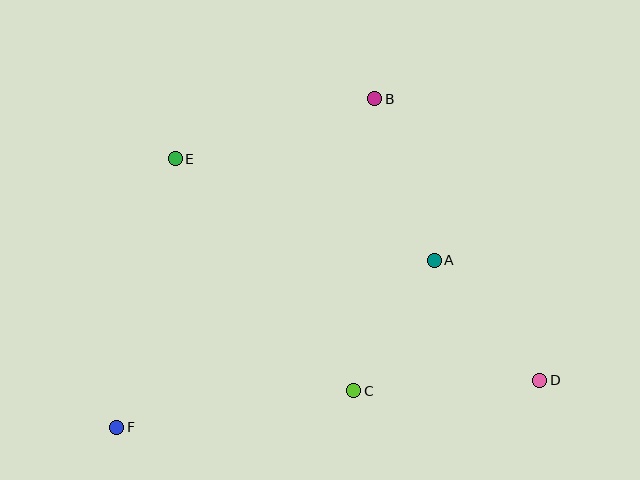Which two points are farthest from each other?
Points D and E are farthest from each other.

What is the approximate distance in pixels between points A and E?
The distance between A and E is approximately 278 pixels.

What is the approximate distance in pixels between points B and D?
The distance between B and D is approximately 326 pixels.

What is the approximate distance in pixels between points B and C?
The distance between B and C is approximately 293 pixels.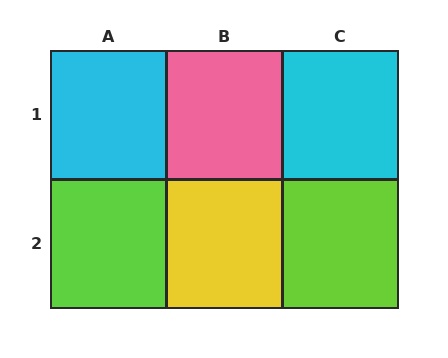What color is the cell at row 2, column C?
Lime.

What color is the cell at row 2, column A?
Lime.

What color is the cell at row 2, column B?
Yellow.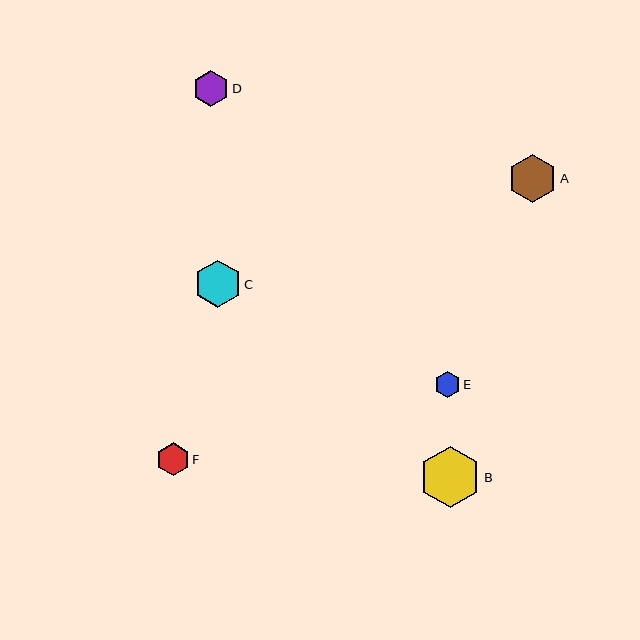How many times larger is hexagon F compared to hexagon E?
Hexagon F is approximately 1.3 times the size of hexagon E.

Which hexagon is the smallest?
Hexagon E is the smallest with a size of approximately 26 pixels.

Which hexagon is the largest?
Hexagon B is the largest with a size of approximately 61 pixels.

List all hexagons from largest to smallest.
From largest to smallest: B, A, C, D, F, E.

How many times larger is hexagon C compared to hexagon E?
Hexagon C is approximately 1.8 times the size of hexagon E.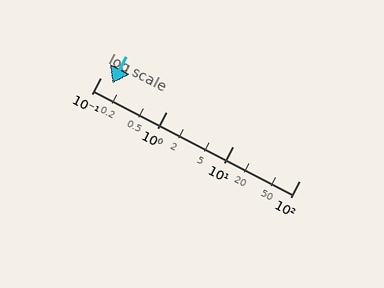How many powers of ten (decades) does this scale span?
The scale spans 3 decades, from 0.1 to 100.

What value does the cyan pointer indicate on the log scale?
The pointer indicates approximately 0.15.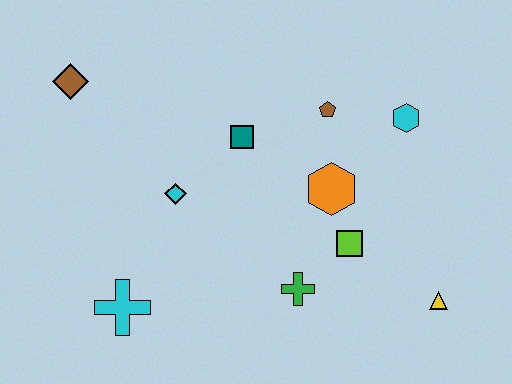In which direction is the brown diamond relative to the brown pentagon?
The brown diamond is to the left of the brown pentagon.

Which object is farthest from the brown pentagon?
The cyan cross is farthest from the brown pentagon.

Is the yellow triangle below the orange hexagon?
Yes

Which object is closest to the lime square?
The orange hexagon is closest to the lime square.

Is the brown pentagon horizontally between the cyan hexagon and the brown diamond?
Yes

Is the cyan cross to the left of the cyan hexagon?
Yes